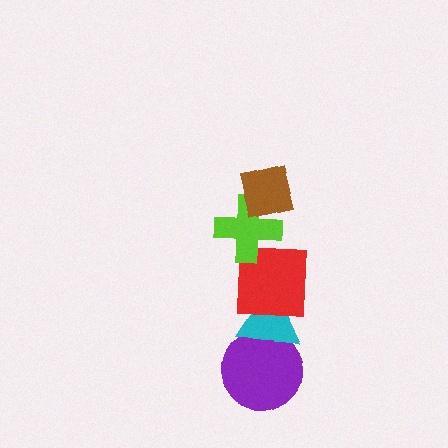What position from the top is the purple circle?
The purple circle is 5th from the top.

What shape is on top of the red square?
The lime cross is on top of the red square.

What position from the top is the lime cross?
The lime cross is 2nd from the top.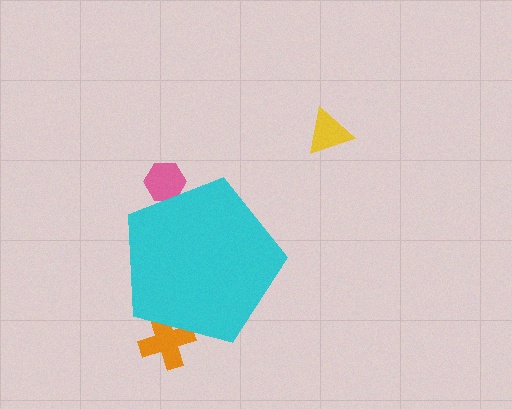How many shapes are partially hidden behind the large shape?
2 shapes are partially hidden.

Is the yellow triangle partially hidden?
No, the yellow triangle is fully visible.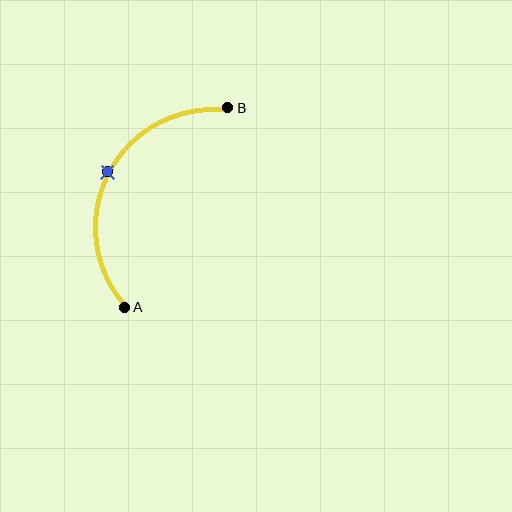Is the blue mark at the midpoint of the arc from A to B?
Yes. The blue mark lies on the arc at equal arc-length from both A and B — it is the arc midpoint.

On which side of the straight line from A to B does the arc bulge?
The arc bulges to the left of the straight line connecting A and B.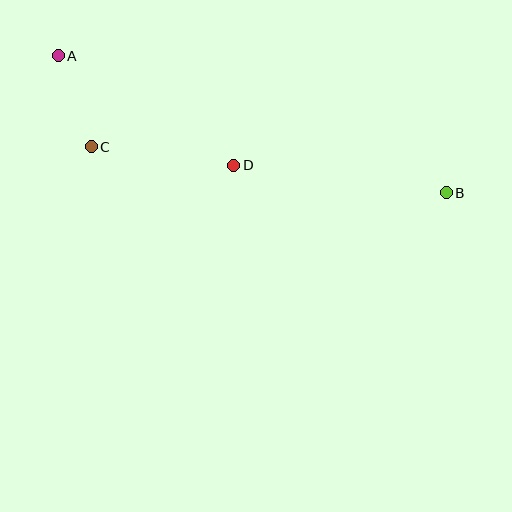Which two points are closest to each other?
Points A and C are closest to each other.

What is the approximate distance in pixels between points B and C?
The distance between B and C is approximately 358 pixels.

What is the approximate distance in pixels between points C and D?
The distance between C and D is approximately 144 pixels.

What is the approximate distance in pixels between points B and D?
The distance between B and D is approximately 214 pixels.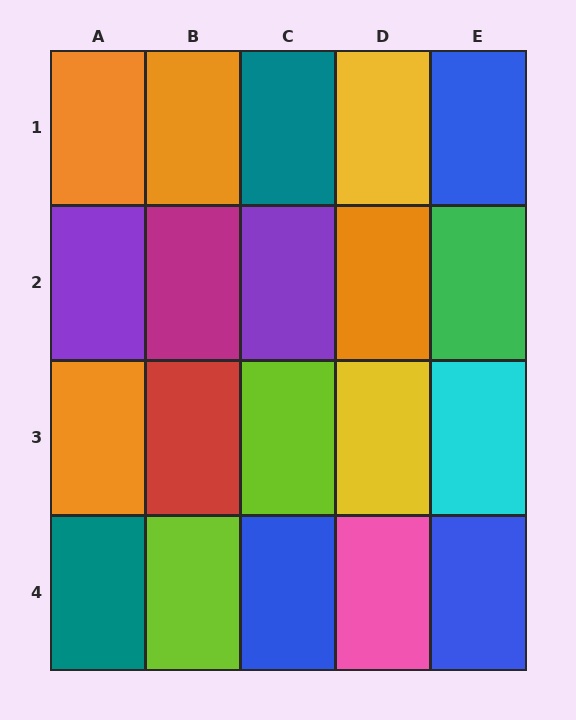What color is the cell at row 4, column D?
Pink.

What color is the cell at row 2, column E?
Green.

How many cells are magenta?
1 cell is magenta.